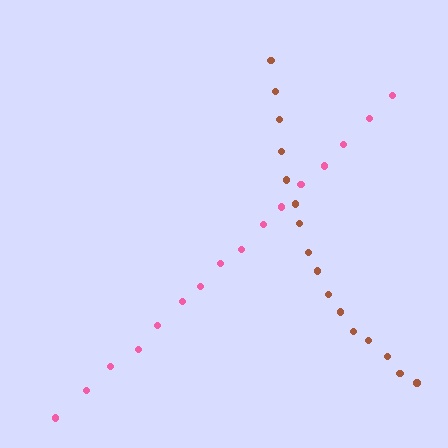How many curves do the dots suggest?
There are 2 distinct paths.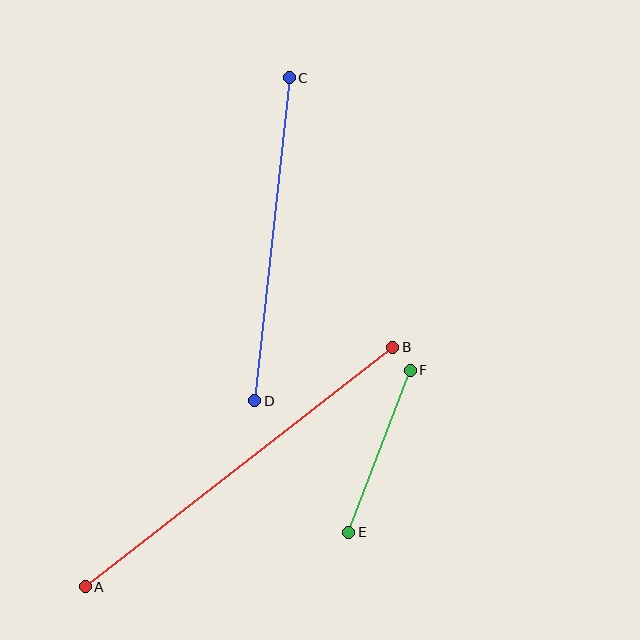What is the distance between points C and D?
The distance is approximately 325 pixels.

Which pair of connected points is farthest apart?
Points A and B are farthest apart.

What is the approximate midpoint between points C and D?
The midpoint is at approximately (272, 239) pixels.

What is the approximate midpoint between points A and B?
The midpoint is at approximately (239, 467) pixels.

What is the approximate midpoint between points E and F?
The midpoint is at approximately (380, 451) pixels.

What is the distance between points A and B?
The distance is approximately 390 pixels.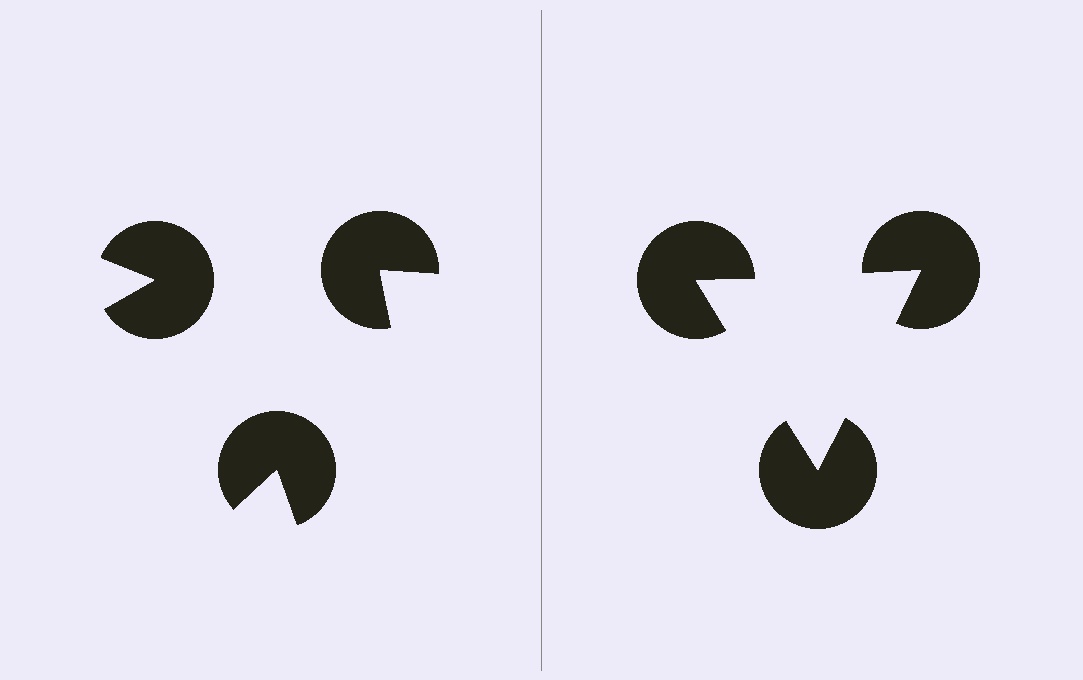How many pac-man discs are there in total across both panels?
6 — 3 on each side.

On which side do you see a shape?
An illusory triangle appears on the right side. On the left side the wedge cuts are rotated, so no coherent shape forms.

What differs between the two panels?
The pac-man discs are positioned identically on both sides; only the wedge orientations differ. On the right they align to a triangle; on the left they are misaligned.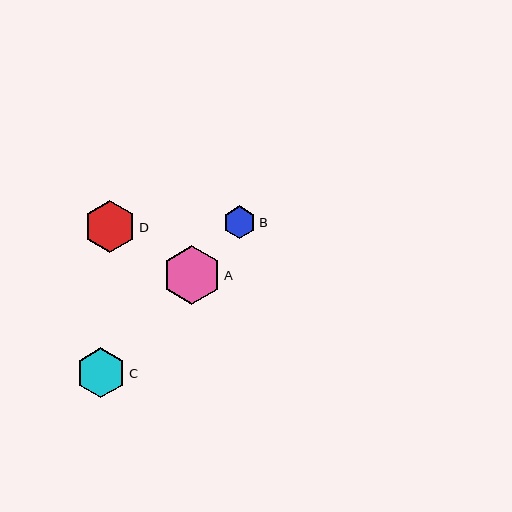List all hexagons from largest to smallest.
From largest to smallest: A, D, C, B.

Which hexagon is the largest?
Hexagon A is the largest with a size of approximately 59 pixels.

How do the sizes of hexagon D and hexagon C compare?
Hexagon D and hexagon C are approximately the same size.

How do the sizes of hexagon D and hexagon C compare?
Hexagon D and hexagon C are approximately the same size.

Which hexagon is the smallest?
Hexagon B is the smallest with a size of approximately 32 pixels.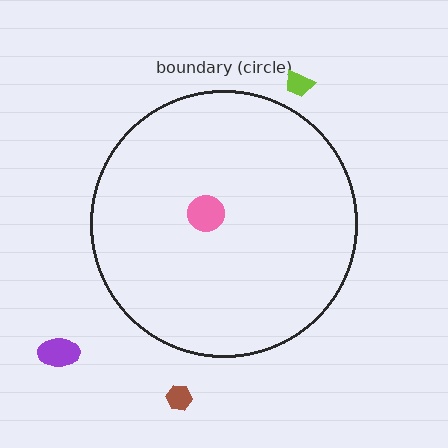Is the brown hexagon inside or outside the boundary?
Outside.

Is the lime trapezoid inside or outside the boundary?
Outside.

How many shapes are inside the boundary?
1 inside, 3 outside.